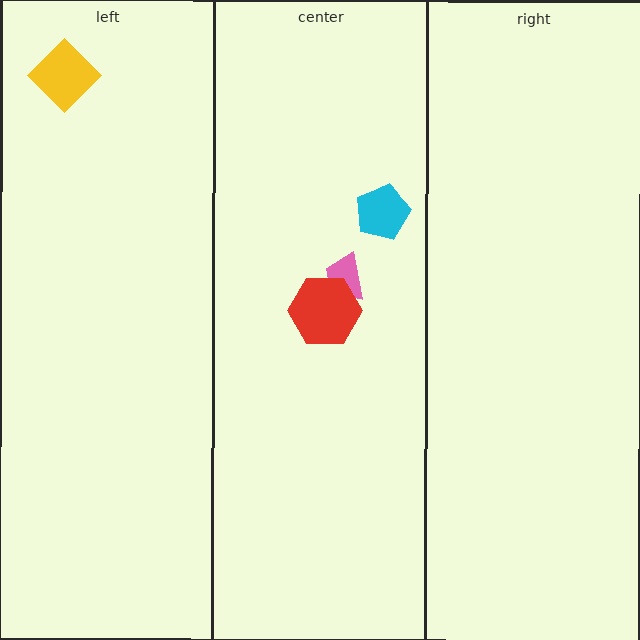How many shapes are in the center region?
3.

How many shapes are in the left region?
1.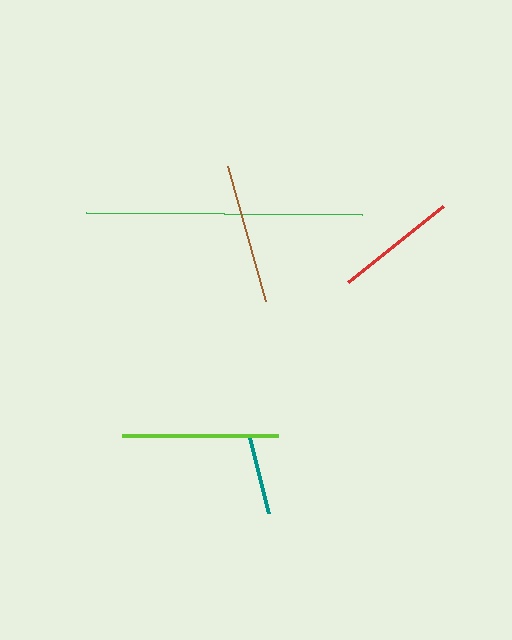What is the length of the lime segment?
The lime segment is approximately 156 pixels long.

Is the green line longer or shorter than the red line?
The green line is longer than the red line.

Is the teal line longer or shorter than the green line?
The green line is longer than the teal line.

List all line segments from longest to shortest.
From longest to shortest: green, lime, brown, red, teal.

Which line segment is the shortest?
The teal line is the shortest at approximately 78 pixels.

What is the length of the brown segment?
The brown segment is approximately 140 pixels long.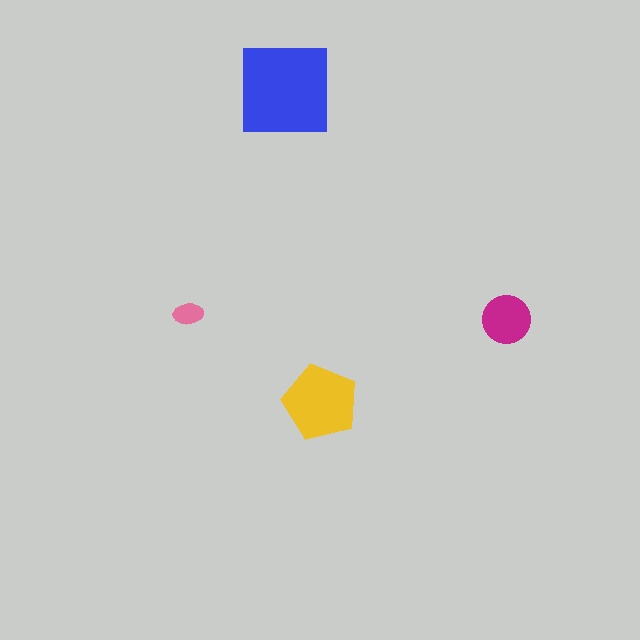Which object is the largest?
The blue square.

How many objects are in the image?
There are 4 objects in the image.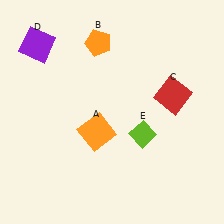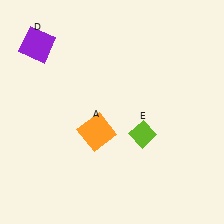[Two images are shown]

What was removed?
The orange pentagon (B), the red square (C) were removed in Image 2.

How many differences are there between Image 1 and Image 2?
There are 2 differences between the two images.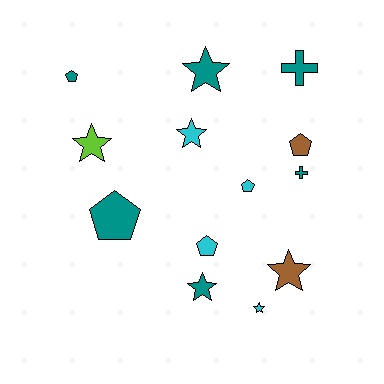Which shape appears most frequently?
Star, with 6 objects.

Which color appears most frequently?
Teal, with 6 objects.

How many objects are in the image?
There are 13 objects.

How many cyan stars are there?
There are 2 cyan stars.